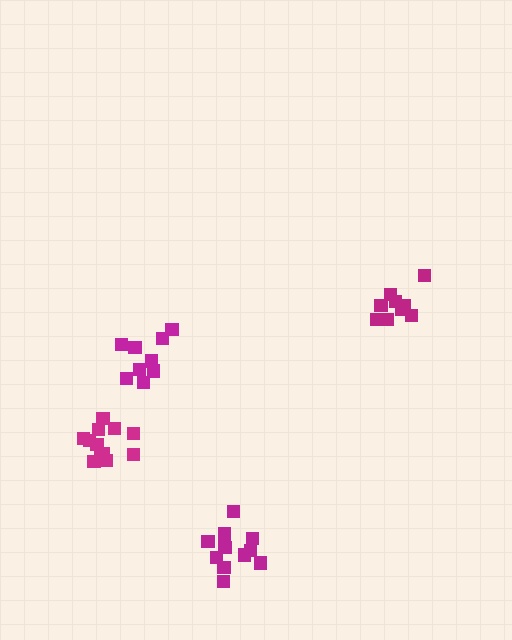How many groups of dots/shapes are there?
There are 4 groups.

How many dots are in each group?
Group 1: 11 dots, Group 2: 10 dots, Group 3: 9 dots, Group 4: 12 dots (42 total).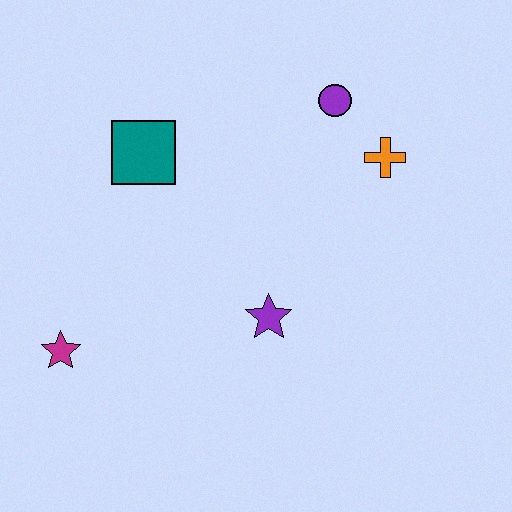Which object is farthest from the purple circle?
The magenta star is farthest from the purple circle.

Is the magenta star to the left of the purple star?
Yes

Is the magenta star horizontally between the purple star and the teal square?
No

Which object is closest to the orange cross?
The purple circle is closest to the orange cross.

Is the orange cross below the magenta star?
No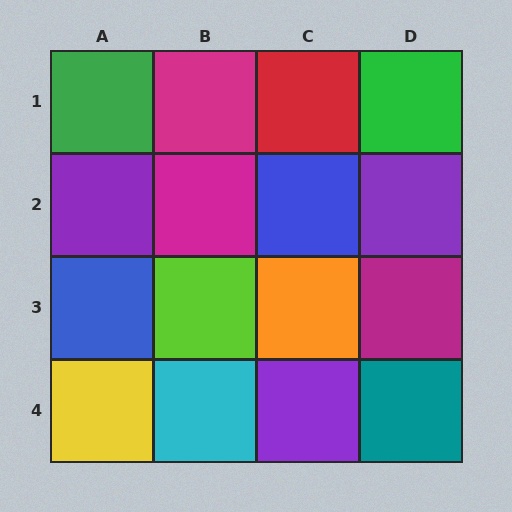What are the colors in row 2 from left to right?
Purple, magenta, blue, purple.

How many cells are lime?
1 cell is lime.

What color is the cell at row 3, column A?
Blue.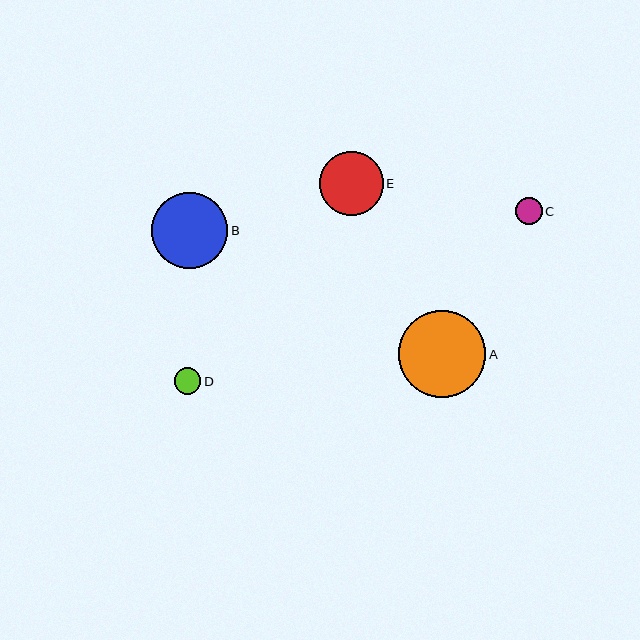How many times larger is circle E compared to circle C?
Circle E is approximately 2.3 times the size of circle C.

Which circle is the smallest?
Circle D is the smallest with a size of approximately 27 pixels.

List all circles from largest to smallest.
From largest to smallest: A, B, E, C, D.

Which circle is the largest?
Circle A is the largest with a size of approximately 87 pixels.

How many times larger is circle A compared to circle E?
Circle A is approximately 1.4 times the size of circle E.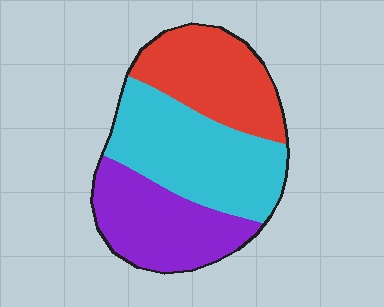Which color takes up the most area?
Cyan, at roughly 40%.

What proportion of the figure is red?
Red covers about 30% of the figure.